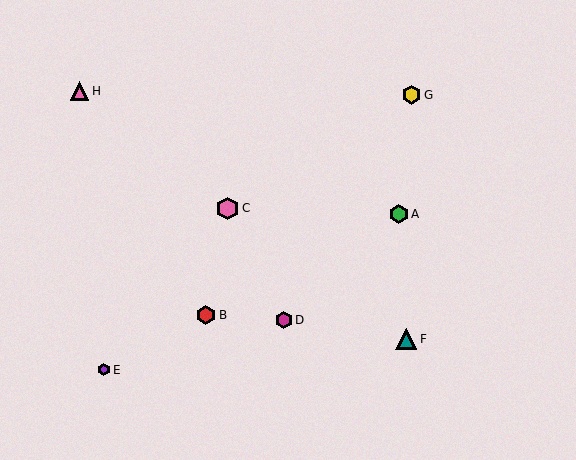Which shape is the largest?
The pink hexagon (labeled C) is the largest.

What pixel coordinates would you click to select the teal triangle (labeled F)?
Click at (406, 339) to select the teal triangle F.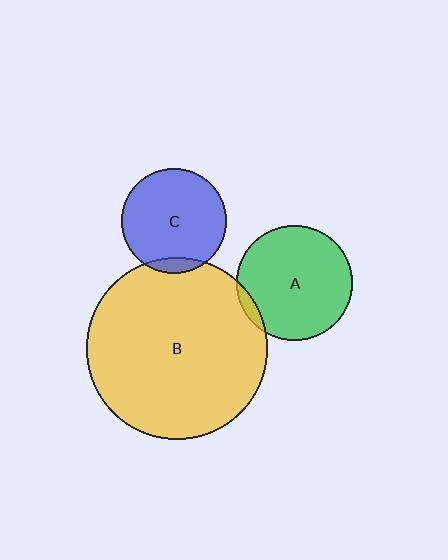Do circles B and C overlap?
Yes.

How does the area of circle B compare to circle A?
Approximately 2.5 times.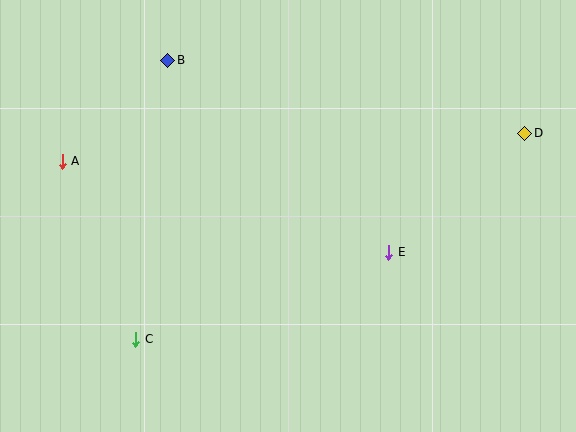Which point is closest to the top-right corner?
Point D is closest to the top-right corner.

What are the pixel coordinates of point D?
Point D is at (525, 133).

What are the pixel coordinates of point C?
Point C is at (136, 339).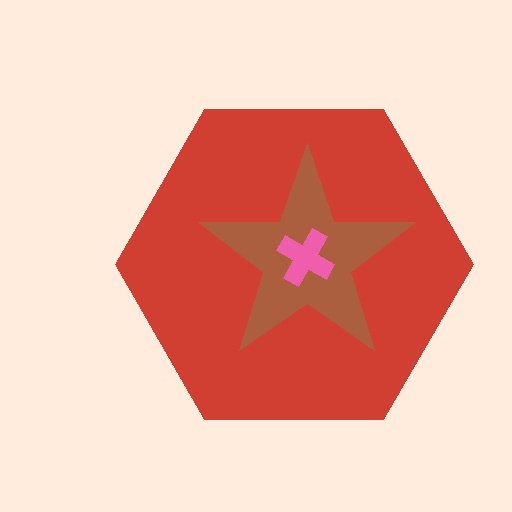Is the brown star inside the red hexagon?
Yes.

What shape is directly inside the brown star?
The pink cross.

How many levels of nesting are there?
3.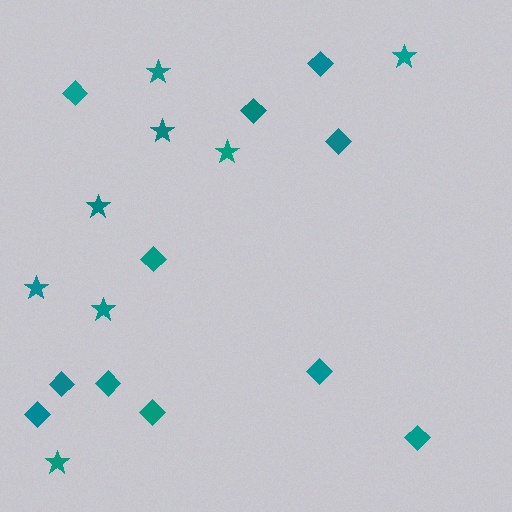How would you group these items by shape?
There are 2 groups: one group of stars (8) and one group of diamonds (11).